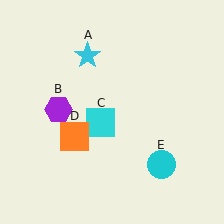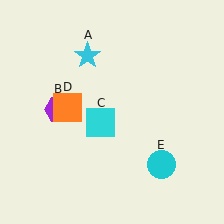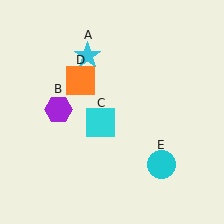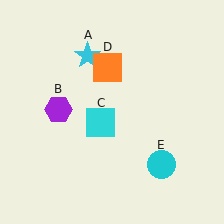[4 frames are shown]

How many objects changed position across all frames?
1 object changed position: orange square (object D).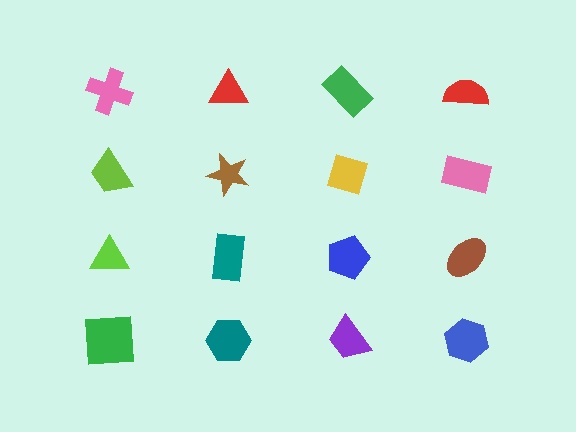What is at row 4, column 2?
A teal hexagon.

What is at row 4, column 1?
A green square.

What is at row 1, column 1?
A pink cross.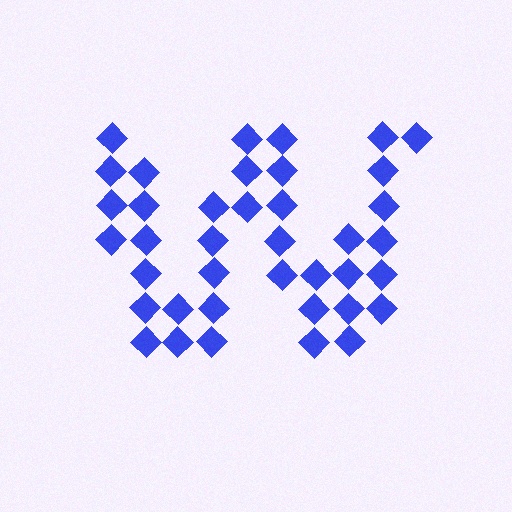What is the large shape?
The large shape is the letter W.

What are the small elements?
The small elements are diamonds.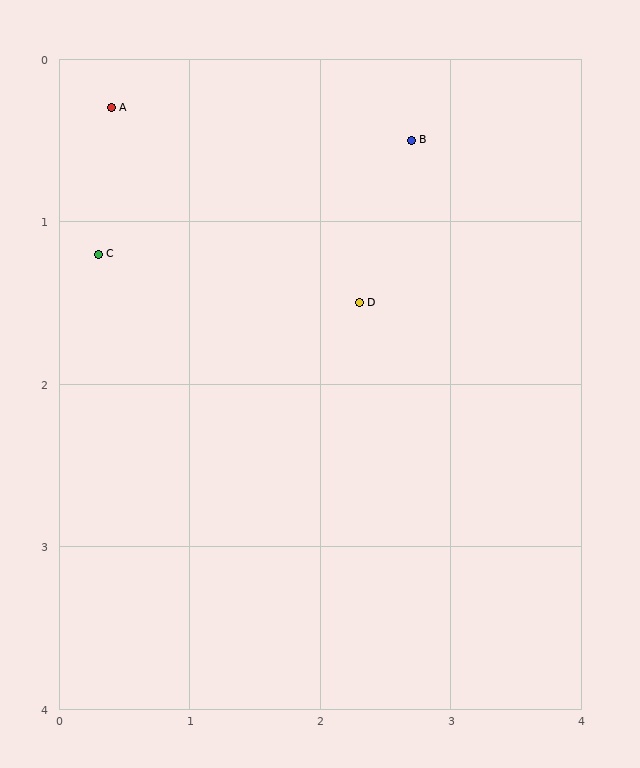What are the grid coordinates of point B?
Point B is at approximately (2.7, 0.5).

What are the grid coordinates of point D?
Point D is at approximately (2.3, 1.5).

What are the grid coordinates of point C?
Point C is at approximately (0.3, 1.2).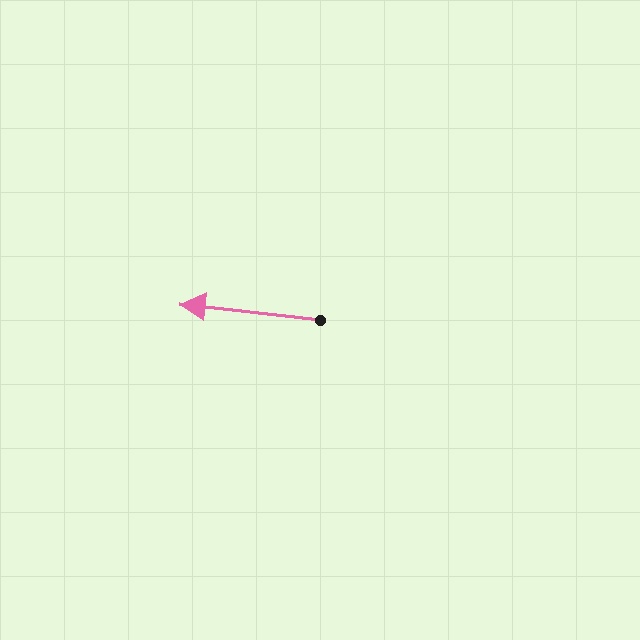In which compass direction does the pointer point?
West.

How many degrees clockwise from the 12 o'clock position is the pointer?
Approximately 276 degrees.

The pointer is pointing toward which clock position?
Roughly 9 o'clock.